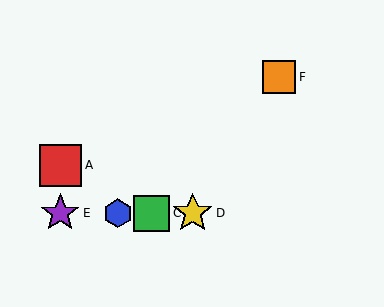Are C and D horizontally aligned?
Yes, both are at y≈213.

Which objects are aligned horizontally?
Objects B, C, D, E are aligned horizontally.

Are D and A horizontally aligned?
No, D is at y≈213 and A is at y≈165.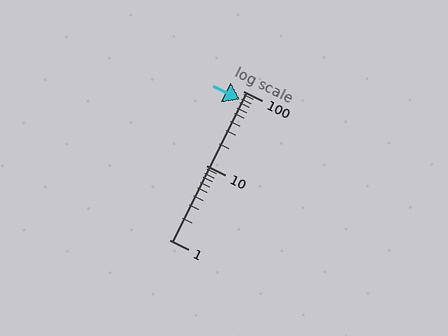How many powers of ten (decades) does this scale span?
The scale spans 2 decades, from 1 to 100.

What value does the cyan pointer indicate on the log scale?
The pointer indicates approximately 77.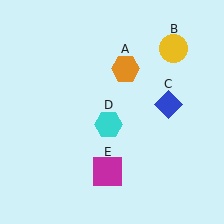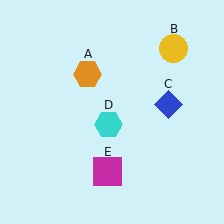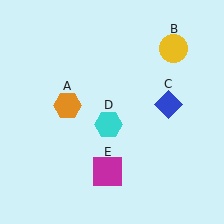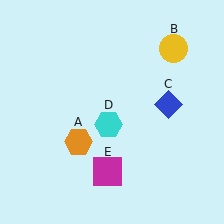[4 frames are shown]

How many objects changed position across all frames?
1 object changed position: orange hexagon (object A).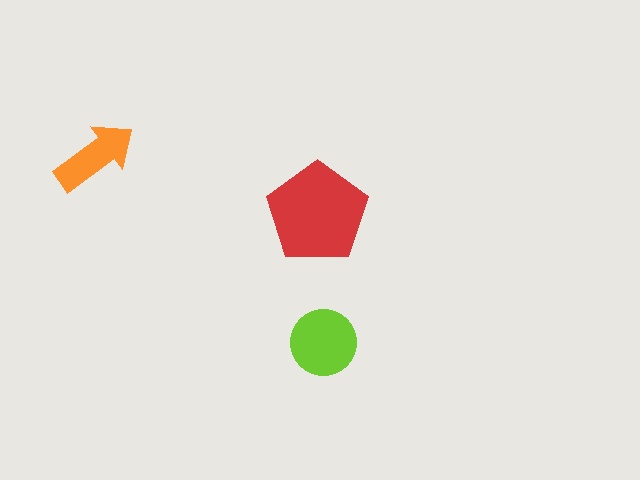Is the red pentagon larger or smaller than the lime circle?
Larger.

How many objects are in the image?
There are 3 objects in the image.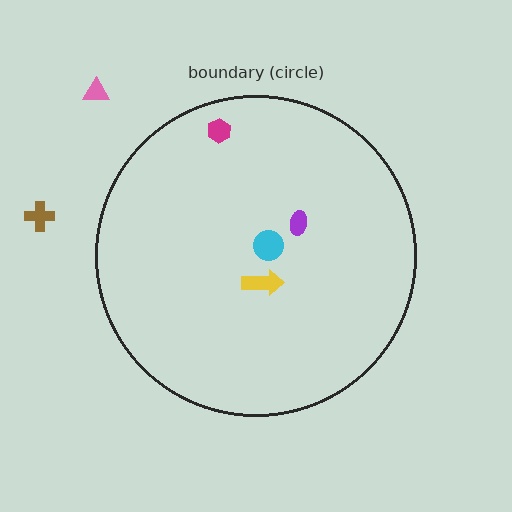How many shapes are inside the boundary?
4 inside, 2 outside.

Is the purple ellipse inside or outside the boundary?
Inside.